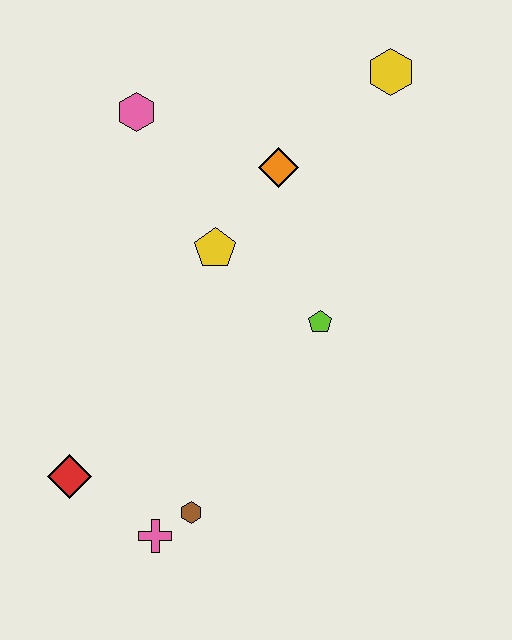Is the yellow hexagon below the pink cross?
No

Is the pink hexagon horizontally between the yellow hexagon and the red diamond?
Yes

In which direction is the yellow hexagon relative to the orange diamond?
The yellow hexagon is to the right of the orange diamond.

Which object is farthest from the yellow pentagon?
The pink cross is farthest from the yellow pentagon.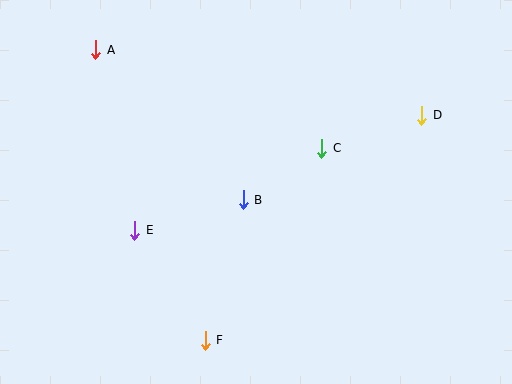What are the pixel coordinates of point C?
Point C is at (322, 148).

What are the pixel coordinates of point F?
Point F is at (205, 340).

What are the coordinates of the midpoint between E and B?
The midpoint between E and B is at (189, 215).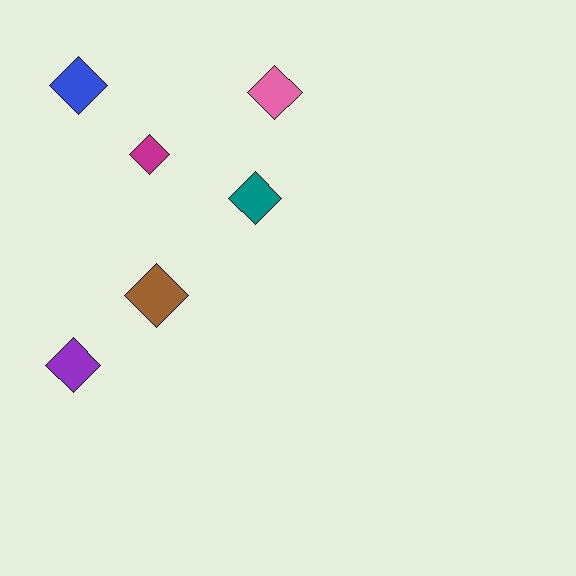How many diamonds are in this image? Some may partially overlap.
There are 6 diamonds.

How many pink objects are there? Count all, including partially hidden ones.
There is 1 pink object.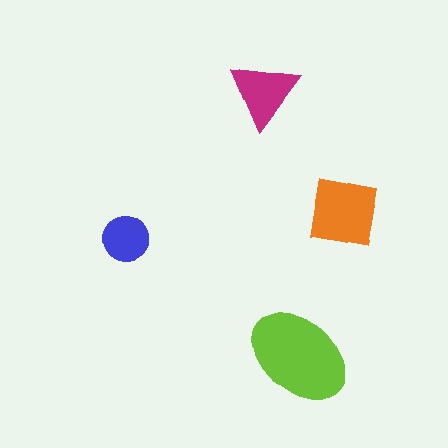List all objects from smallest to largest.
The blue circle, the magenta triangle, the orange square, the lime ellipse.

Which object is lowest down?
The lime ellipse is bottommost.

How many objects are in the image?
There are 4 objects in the image.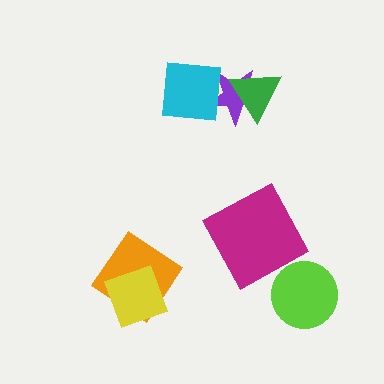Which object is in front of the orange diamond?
The yellow diamond is in front of the orange diamond.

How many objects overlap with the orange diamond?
1 object overlaps with the orange diamond.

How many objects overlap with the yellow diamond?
1 object overlaps with the yellow diamond.